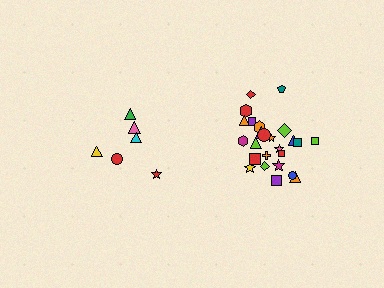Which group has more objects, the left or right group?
The right group.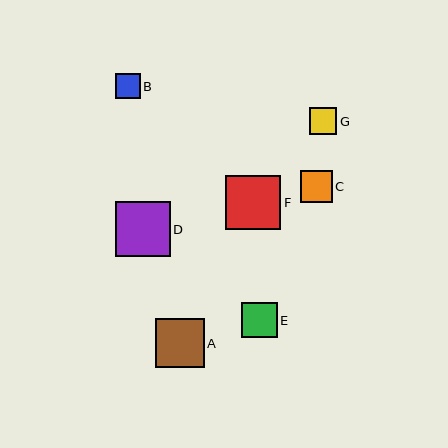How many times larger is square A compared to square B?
Square A is approximately 1.9 times the size of square B.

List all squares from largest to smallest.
From largest to smallest: F, D, A, E, C, G, B.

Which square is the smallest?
Square B is the smallest with a size of approximately 25 pixels.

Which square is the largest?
Square F is the largest with a size of approximately 55 pixels.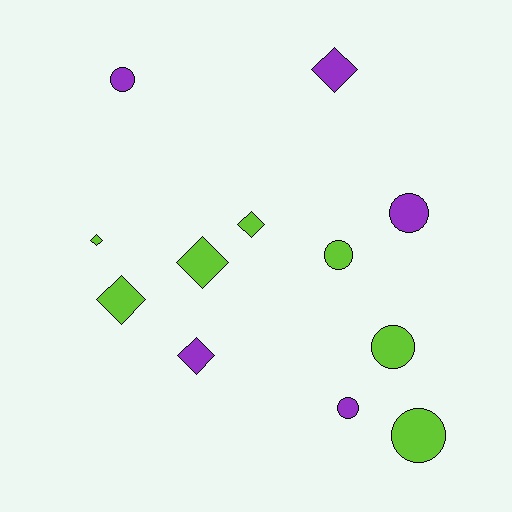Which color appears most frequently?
Lime, with 7 objects.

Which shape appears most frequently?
Diamond, with 6 objects.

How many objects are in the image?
There are 12 objects.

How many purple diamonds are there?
There are 2 purple diamonds.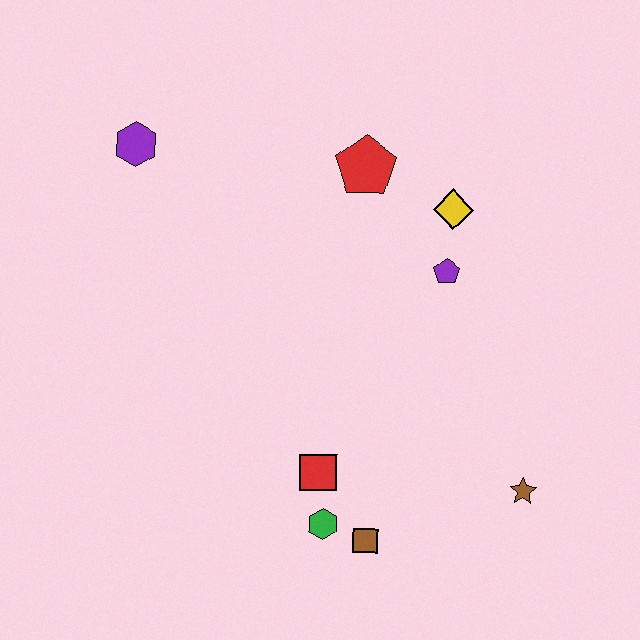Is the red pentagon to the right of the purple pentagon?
No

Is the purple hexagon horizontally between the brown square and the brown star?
No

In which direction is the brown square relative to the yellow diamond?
The brown square is below the yellow diamond.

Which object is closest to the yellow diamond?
The purple pentagon is closest to the yellow diamond.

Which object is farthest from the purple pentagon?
The purple hexagon is farthest from the purple pentagon.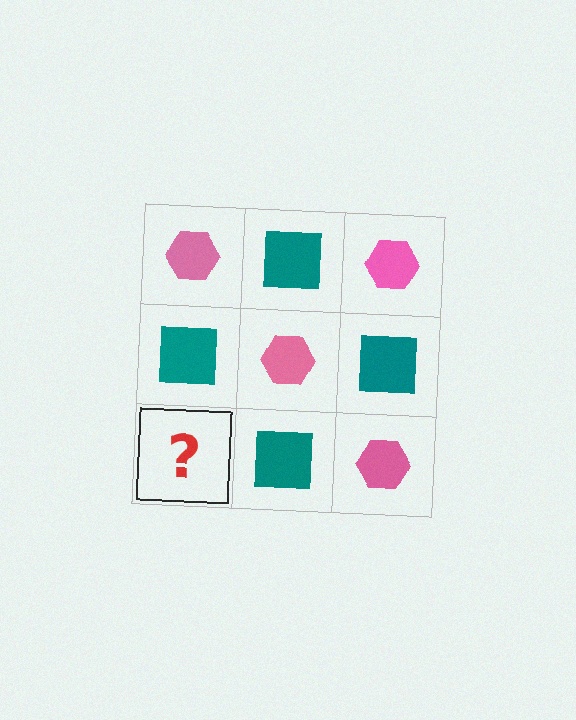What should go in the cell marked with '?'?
The missing cell should contain a pink hexagon.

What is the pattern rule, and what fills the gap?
The rule is that it alternates pink hexagon and teal square in a checkerboard pattern. The gap should be filled with a pink hexagon.